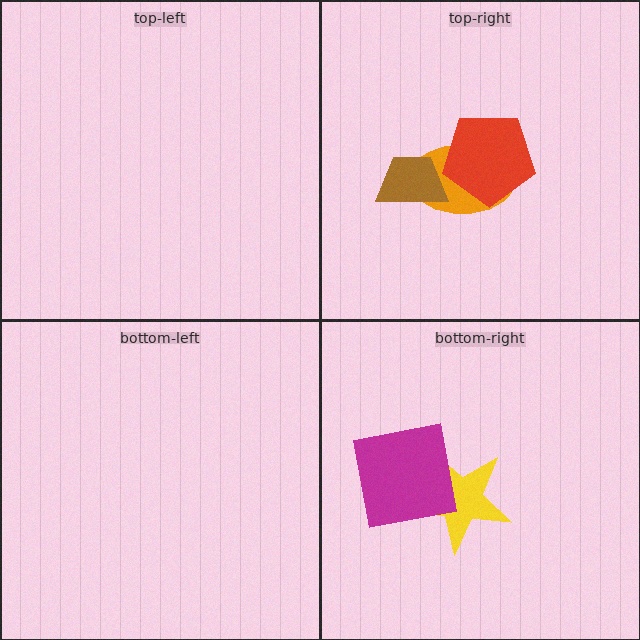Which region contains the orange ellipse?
The top-right region.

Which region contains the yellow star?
The bottom-right region.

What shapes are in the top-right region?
The orange ellipse, the red pentagon, the brown trapezoid.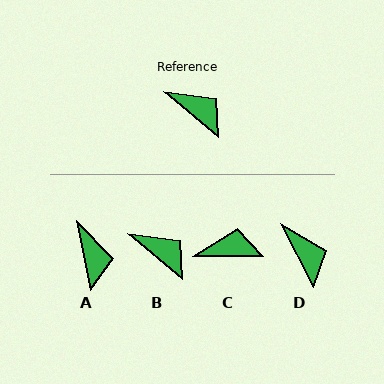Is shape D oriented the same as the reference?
No, it is off by about 23 degrees.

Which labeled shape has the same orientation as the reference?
B.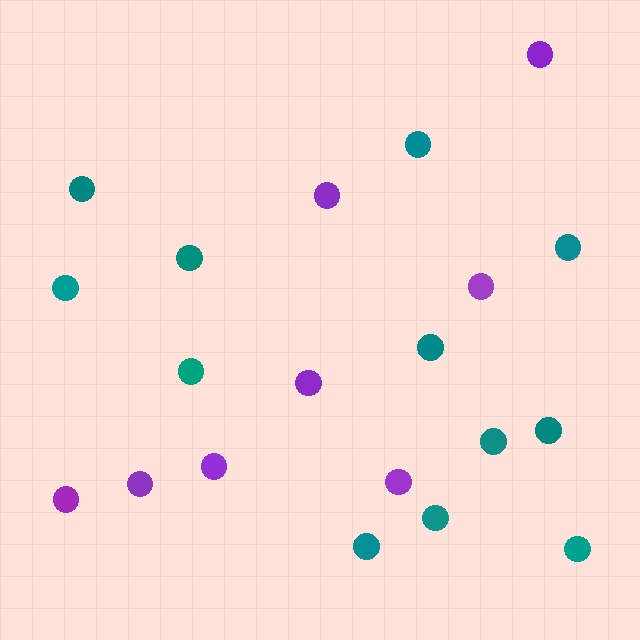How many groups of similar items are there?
There are 2 groups: one group of teal circles (12) and one group of purple circles (8).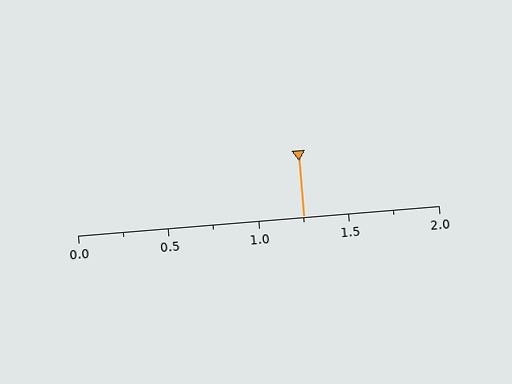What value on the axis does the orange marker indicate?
The marker indicates approximately 1.25.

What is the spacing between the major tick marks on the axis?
The major ticks are spaced 0.5 apart.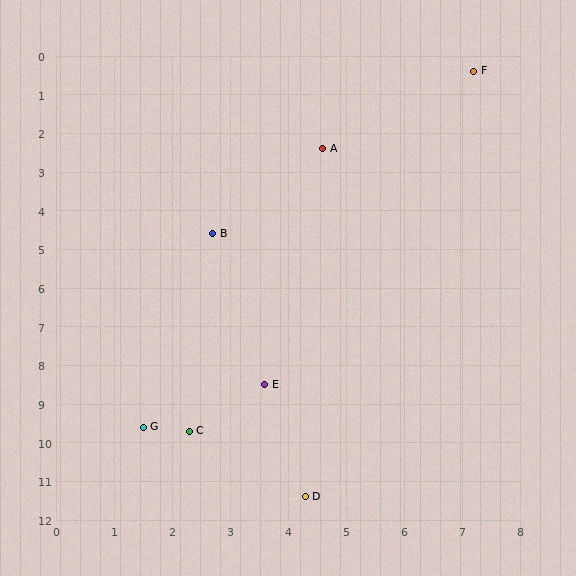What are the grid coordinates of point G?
Point G is at approximately (1.5, 9.6).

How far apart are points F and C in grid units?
Points F and C are about 10.5 grid units apart.